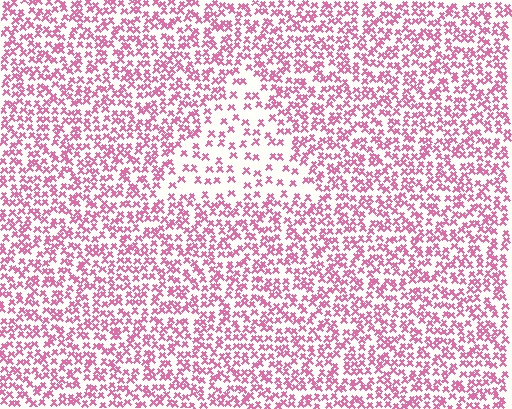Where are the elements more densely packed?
The elements are more densely packed outside the triangle boundary.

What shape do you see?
I see a triangle.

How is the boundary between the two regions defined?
The boundary is defined by a change in element density (approximately 2.3x ratio). All elements are the same color, size, and shape.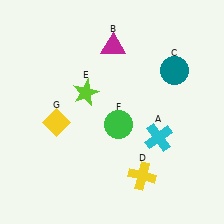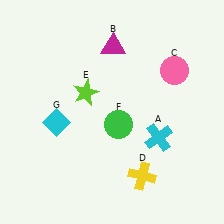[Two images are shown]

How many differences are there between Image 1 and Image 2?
There are 2 differences between the two images.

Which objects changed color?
C changed from teal to pink. G changed from yellow to cyan.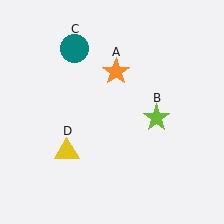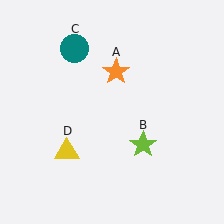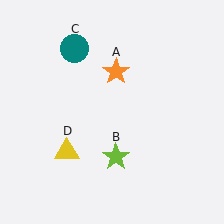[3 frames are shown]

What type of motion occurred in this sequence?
The lime star (object B) rotated clockwise around the center of the scene.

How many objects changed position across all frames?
1 object changed position: lime star (object B).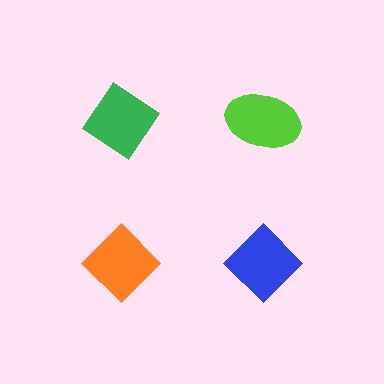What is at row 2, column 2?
A blue diamond.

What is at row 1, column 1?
A green diamond.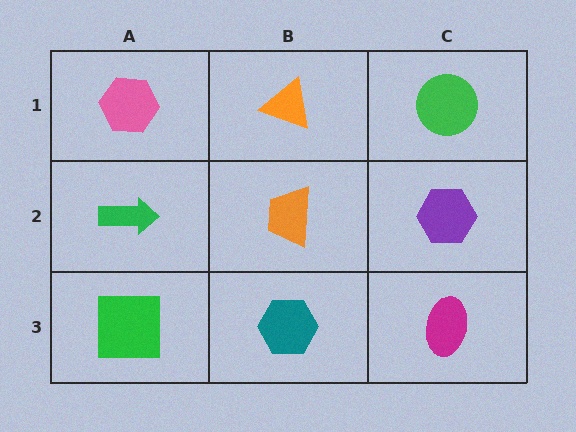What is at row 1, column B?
An orange triangle.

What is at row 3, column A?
A green square.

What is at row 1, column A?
A pink hexagon.